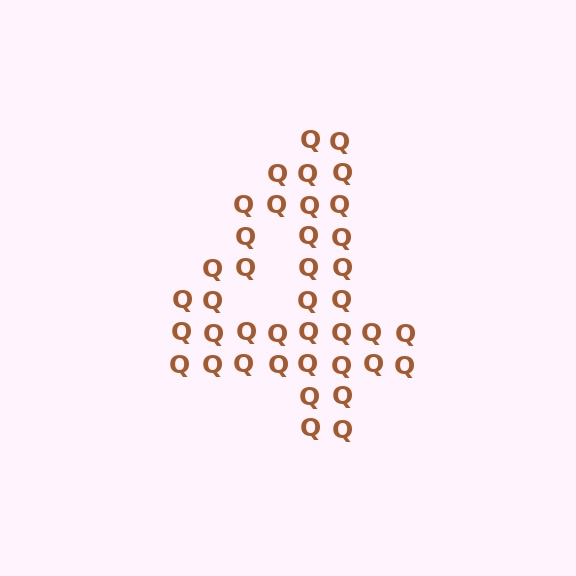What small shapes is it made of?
It is made of small letter Q's.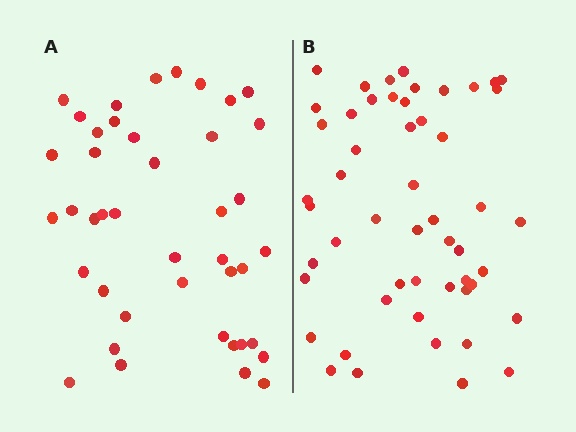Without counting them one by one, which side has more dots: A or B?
Region B (the right region) has more dots.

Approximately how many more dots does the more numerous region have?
Region B has roughly 10 or so more dots than region A.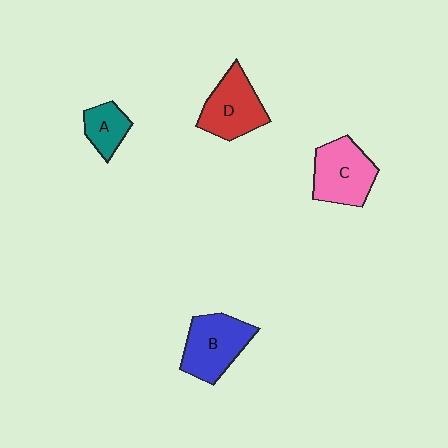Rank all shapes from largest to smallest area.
From largest to smallest: B (blue), C (pink), D (red), A (teal).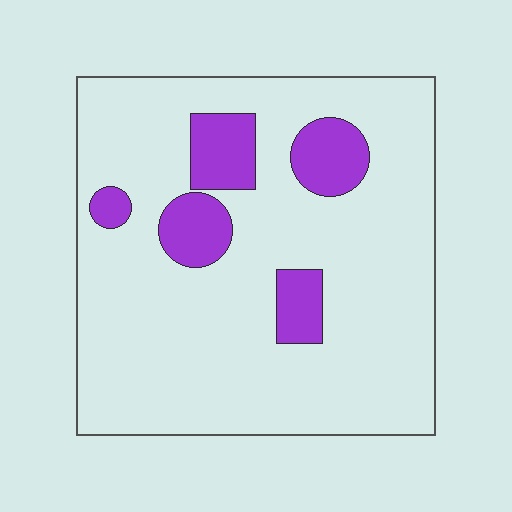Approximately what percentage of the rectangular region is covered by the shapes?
Approximately 15%.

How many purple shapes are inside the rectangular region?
5.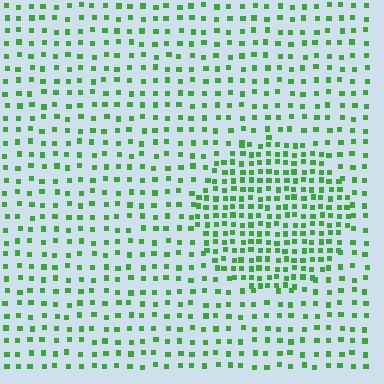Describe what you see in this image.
The image contains small green elements arranged at two different densities. A circle-shaped region is visible where the elements are more densely packed than the surrounding area.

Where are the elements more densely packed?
The elements are more densely packed inside the circle boundary.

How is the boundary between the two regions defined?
The boundary is defined by a change in element density (approximately 2.0x ratio). All elements are the same color, size, and shape.